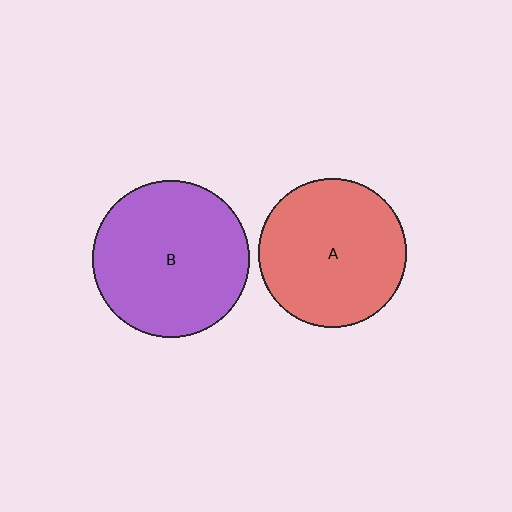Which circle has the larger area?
Circle B (purple).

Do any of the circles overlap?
No, none of the circles overlap.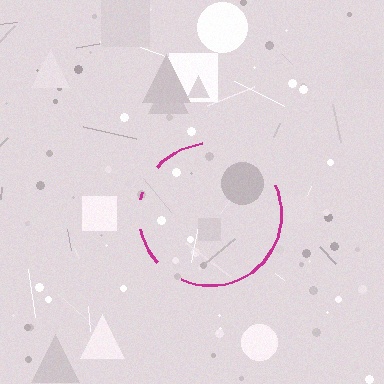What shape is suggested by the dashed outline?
The dashed outline suggests a circle.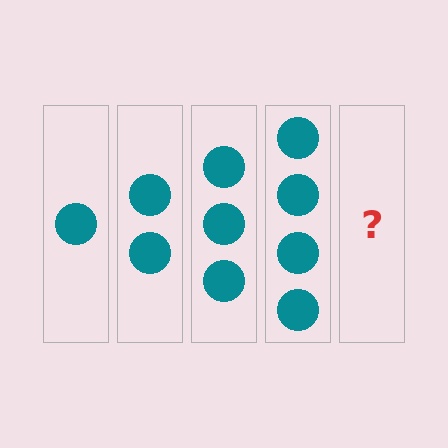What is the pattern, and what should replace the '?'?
The pattern is that each step adds one more circle. The '?' should be 5 circles.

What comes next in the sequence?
The next element should be 5 circles.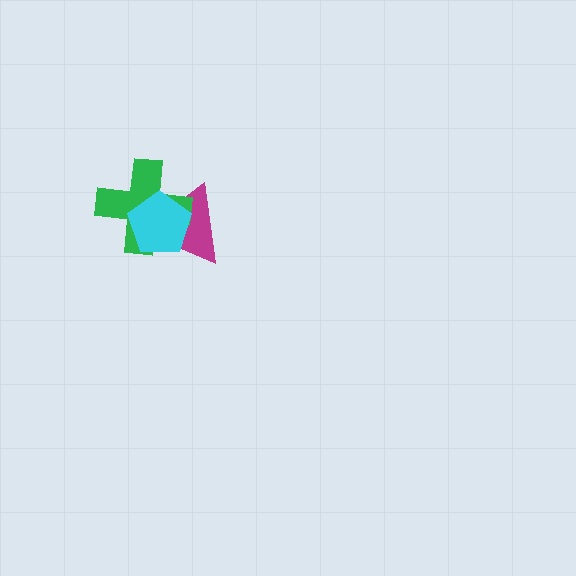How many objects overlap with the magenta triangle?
2 objects overlap with the magenta triangle.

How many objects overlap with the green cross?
2 objects overlap with the green cross.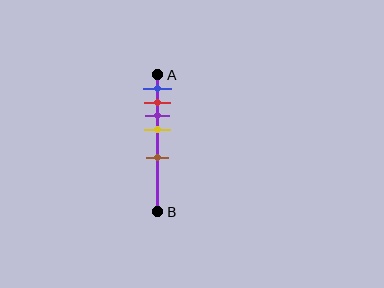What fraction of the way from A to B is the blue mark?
The blue mark is approximately 10% (0.1) of the way from A to B.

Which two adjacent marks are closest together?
The red and purple marks are the closest adjacent pair.